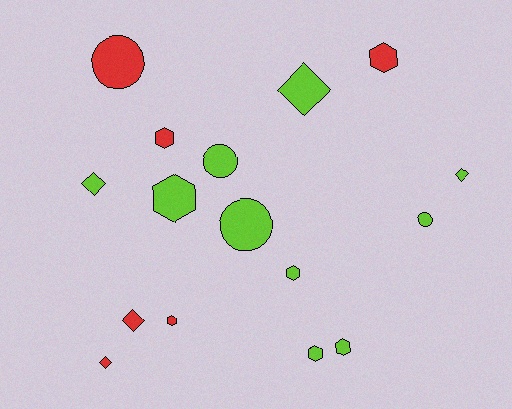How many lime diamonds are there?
There are 3 lime diamonds.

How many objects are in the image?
There are 16 objects.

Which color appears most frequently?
Lime, with 10 objects.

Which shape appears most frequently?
Hexagon, with 7 objects.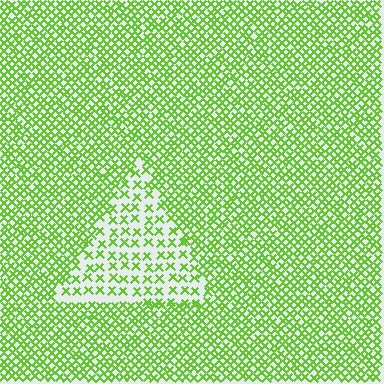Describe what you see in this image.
The image contains small lime elements arranged at two different densities. A triangle-shaped region is visible where the elements are less densely packed than the surrounding area.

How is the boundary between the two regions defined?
The boundary is defined by a change in element density (approximately 2.2x ratio). All elements are the same color, size, and shape.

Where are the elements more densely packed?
The elements are more densely packed outside the triangle boundary.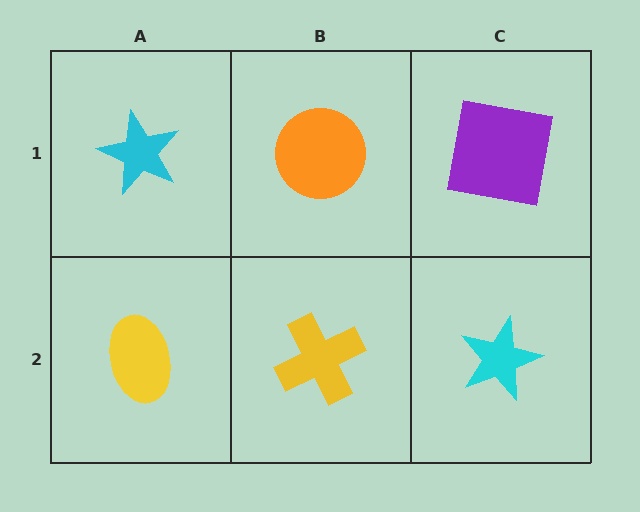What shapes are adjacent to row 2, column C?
A purple square (row 1, column C), a yellow cross (row 2, column B).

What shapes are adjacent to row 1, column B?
A yellow cross (row 2, column B), a cyan star (row 1, column A), a purple square (row 1, column C).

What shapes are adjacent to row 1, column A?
A yellow ellipse (row 2, column A), an orange circle (row 1, column B).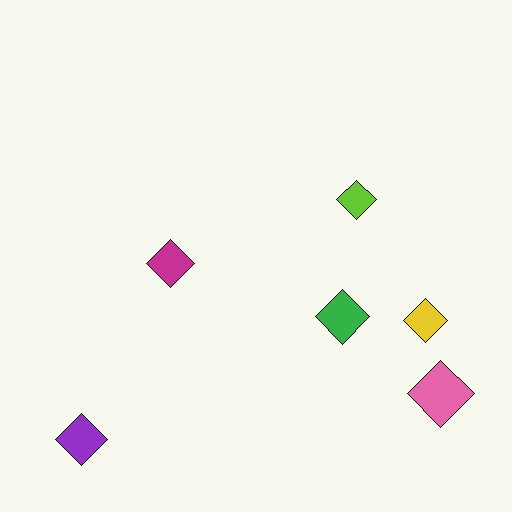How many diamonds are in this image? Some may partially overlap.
There are 6 diamonds.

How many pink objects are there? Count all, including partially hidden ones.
There is 1 pink object.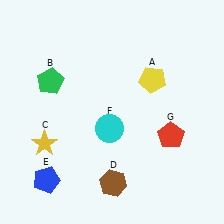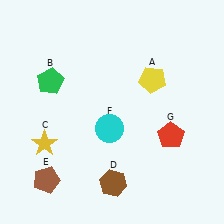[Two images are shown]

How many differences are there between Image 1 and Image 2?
There is 1 difference between the two images.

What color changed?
The pentagon (E) changed from blue in Image 1 to brown in Image 2.